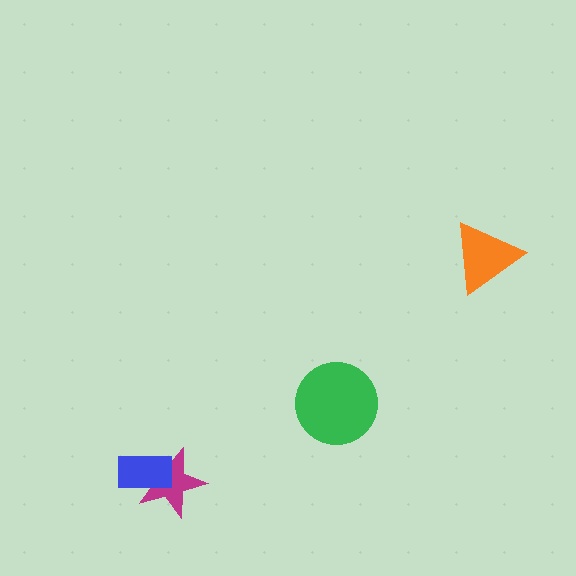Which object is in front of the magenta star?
The blue rectangle is in front of the magenta star.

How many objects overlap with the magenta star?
1 object overlaps with the magenta star.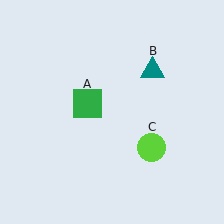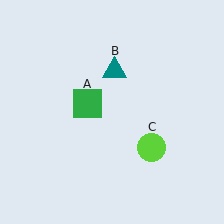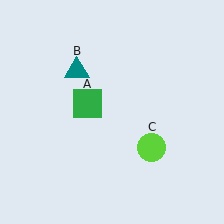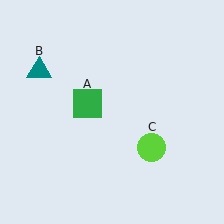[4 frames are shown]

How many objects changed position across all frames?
1 object changed position: teal triangle (object B).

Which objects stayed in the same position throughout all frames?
Green square (object A) and lime circle (object C) remained stationary.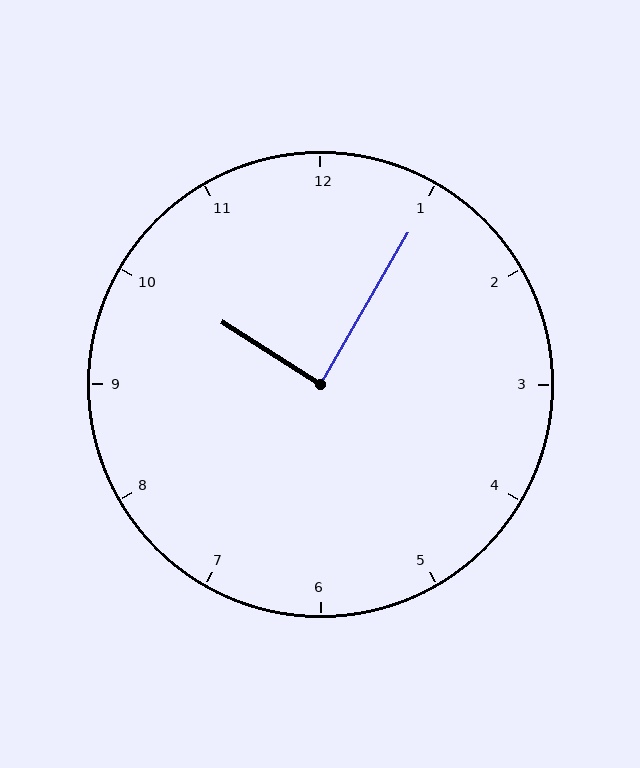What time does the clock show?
10:05.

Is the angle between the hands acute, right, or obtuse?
It is right.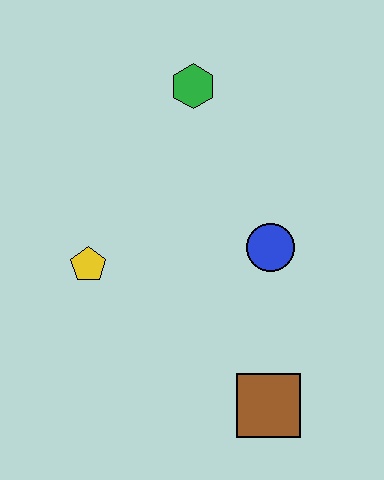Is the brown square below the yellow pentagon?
Yes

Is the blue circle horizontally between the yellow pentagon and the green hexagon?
No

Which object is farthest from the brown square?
The green hexagon is farthest from the brown square.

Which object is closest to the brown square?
The blue circle is closest to the brown square.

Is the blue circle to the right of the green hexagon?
Yes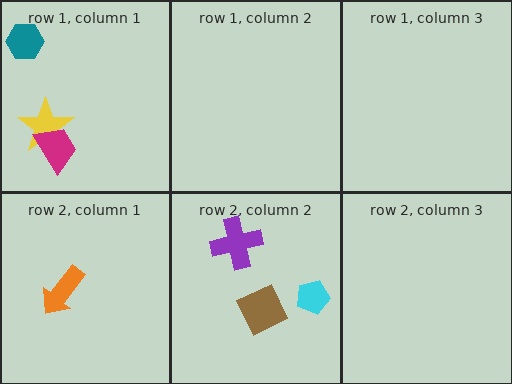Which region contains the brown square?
The row 2, column 2 region.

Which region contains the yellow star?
The row 1, column 1 region.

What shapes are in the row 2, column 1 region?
The orange arrow.